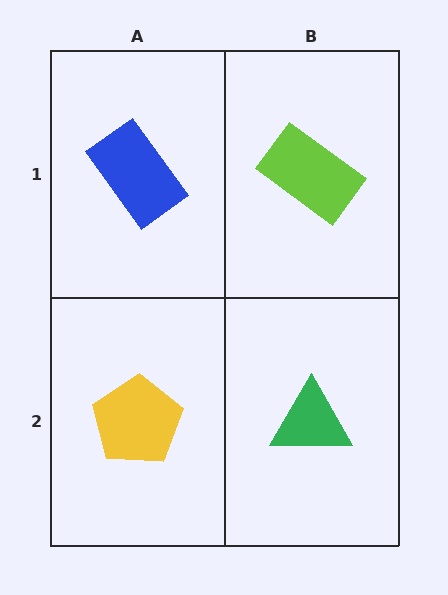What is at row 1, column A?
A blue rectangle.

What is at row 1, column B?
A lime rectangle.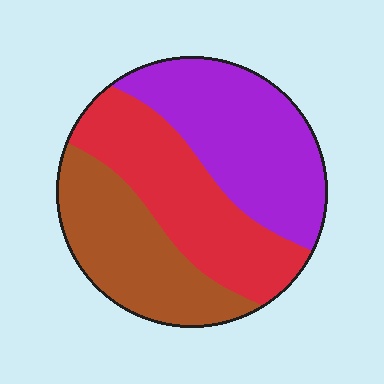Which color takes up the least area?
Brown, at roughly 30%.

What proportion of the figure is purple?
Purple takes up about three eighths (3/8) of the figure.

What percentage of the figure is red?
Red covers roughly 35% of the figure.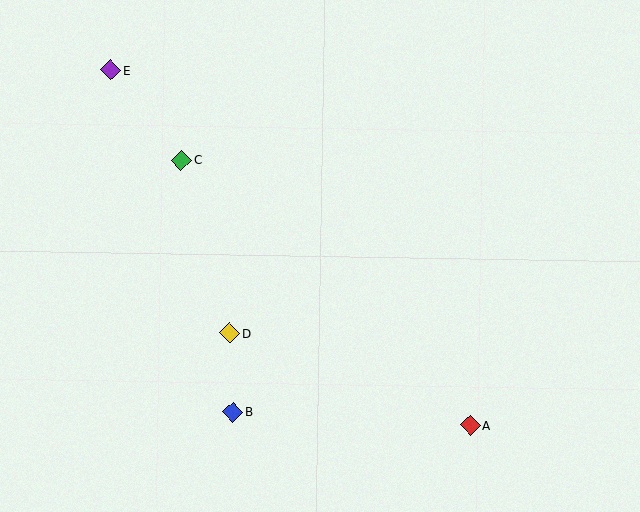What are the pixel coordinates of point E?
Point E is at (111, 70).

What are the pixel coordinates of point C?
Point C is at (181, 160).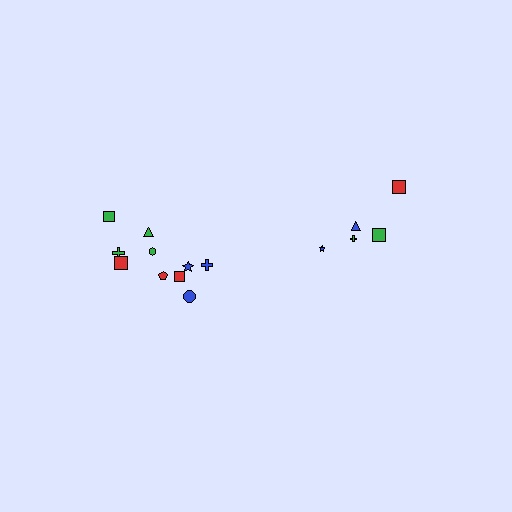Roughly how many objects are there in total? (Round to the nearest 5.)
Roughly 15 objects in total.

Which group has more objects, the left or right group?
The left group.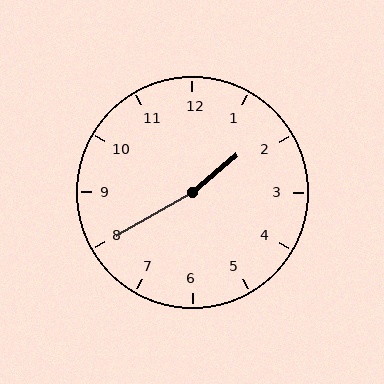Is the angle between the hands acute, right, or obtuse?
It is obtuse.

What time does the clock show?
1:40.